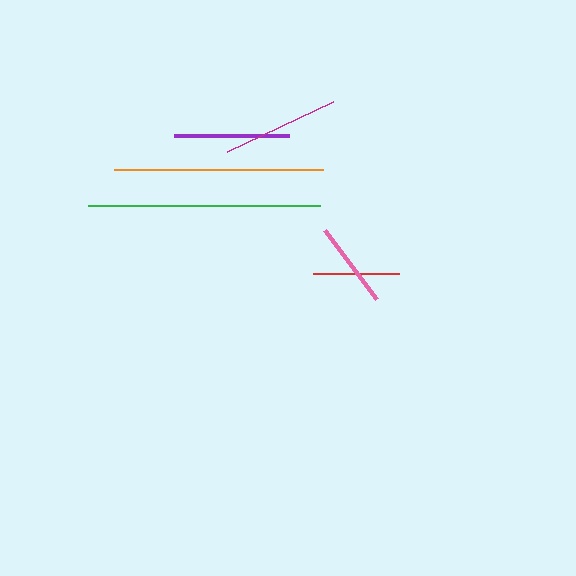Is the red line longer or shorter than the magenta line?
The magenta line is longer than the red line.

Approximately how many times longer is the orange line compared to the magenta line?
The orange line is approximately 1.8 times the length of the magenta line.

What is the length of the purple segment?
The purple segment is approximately 115 pixels long.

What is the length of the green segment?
The green segment is approximately 232 pixels long.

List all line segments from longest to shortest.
From longest to shortest: green, orange, magenta, purple, pink, red.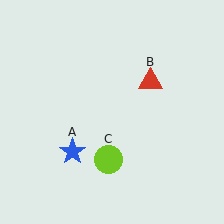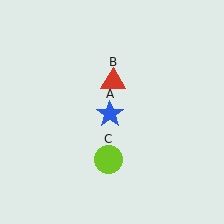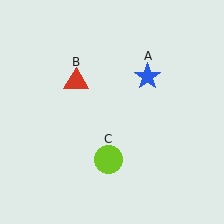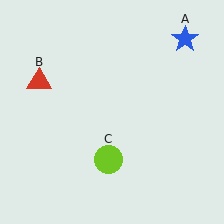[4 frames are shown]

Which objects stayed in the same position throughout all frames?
Lime circle (object C) remained stationary.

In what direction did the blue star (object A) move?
The blue star (object A) moved up and to the right.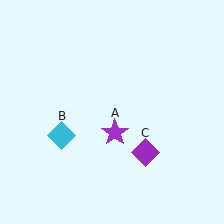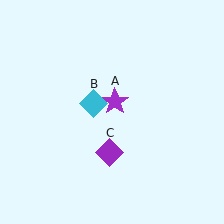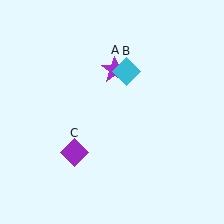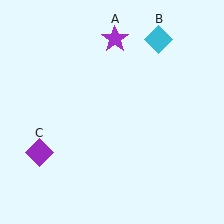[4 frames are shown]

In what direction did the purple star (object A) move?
The purple star (object A) moved up.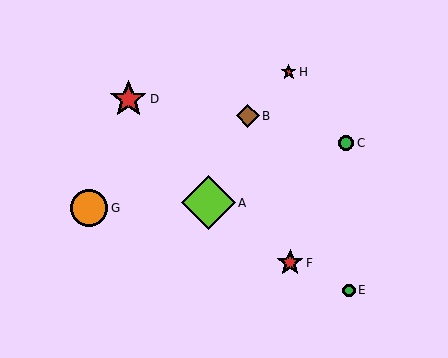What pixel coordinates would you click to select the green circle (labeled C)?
Click at (346, 143) to select the green circle C.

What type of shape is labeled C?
Shape C is a green circle.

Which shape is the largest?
The lime diamond (labeled A) is the largest.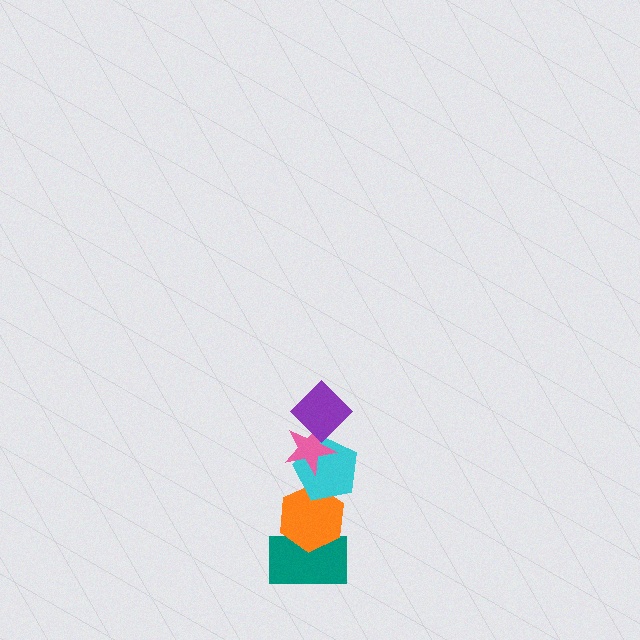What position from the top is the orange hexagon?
The orange hexagon is 4th from the top.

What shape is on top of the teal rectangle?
The orange hexagon is on top of the teal rectangle.